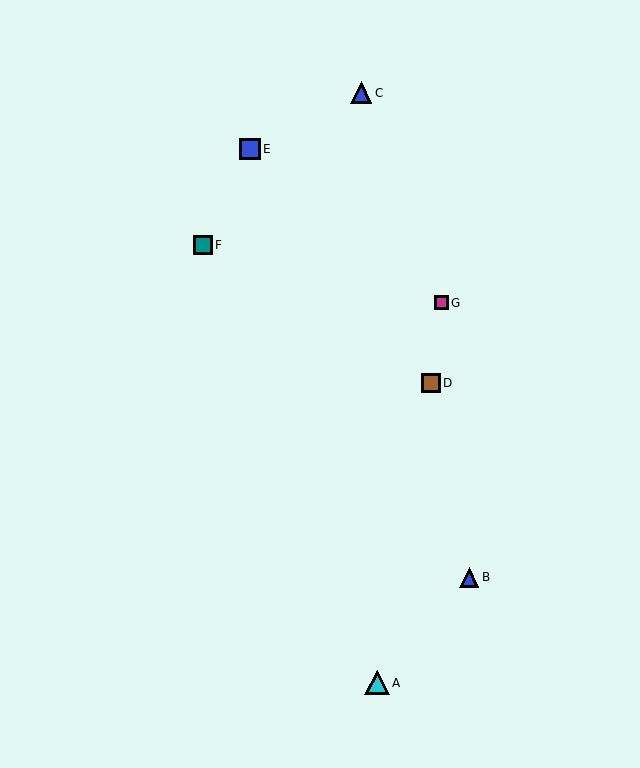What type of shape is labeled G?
Shape G is a magenta square.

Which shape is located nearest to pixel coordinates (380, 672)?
The cyan triangle (labeled A) at (377, 683) is nearest to that location.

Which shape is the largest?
The cyan triangle (labeled A) is the largest.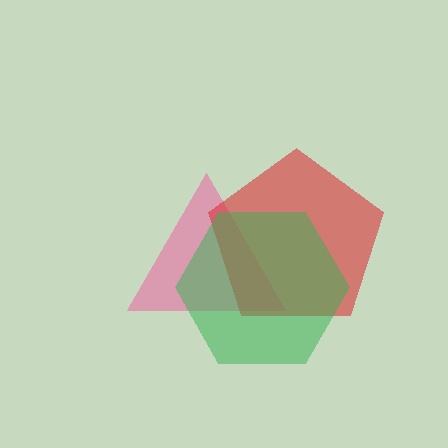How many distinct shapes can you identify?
There are 3 distinct shapes: a pink triangle, a red pentagon, a green hexagon.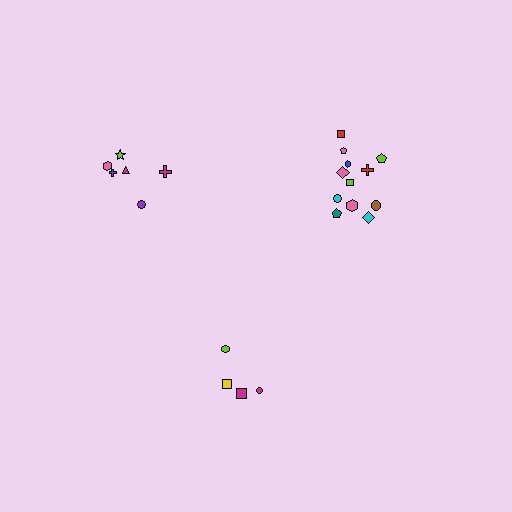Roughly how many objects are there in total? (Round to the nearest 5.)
Roughly 20 objects in total.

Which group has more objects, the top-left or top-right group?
The top-right group.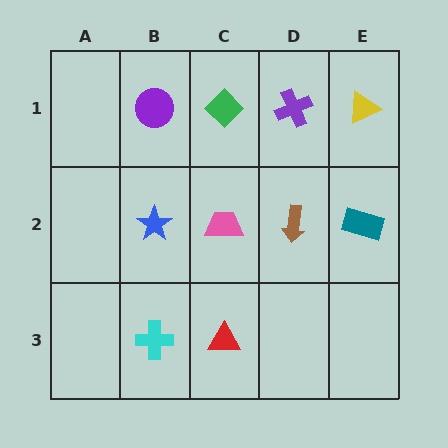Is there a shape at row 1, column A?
No, that cell is empty.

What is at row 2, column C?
A pink trapezoid.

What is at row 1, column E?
A yellow triangle.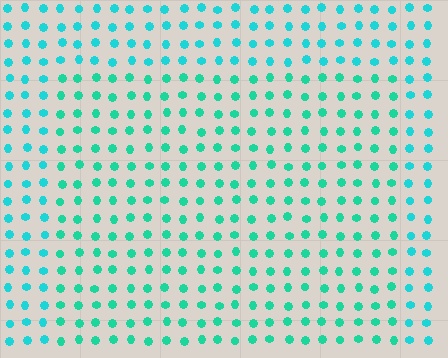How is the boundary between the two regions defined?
The boundary is defined purely by a slight shift in hue (about 19 degrees). Spacing, size, and orientation are identical on both sides.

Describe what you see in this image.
The image is filled with small cyan elements in a uniform arrangement. A rectangle-shaped region is visible where the elements are tinted to a slightly different hue, forming a subtle color boundary.